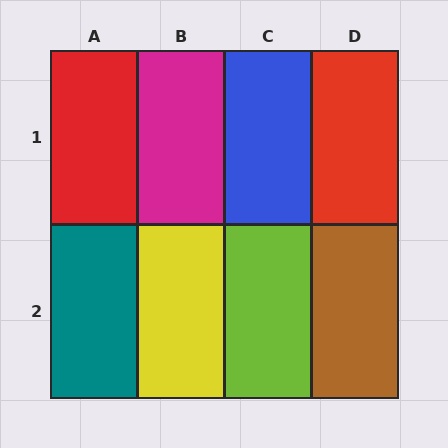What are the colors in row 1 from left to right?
Red, magenta, blue, red.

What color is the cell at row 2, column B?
Yellow.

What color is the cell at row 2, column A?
Teal.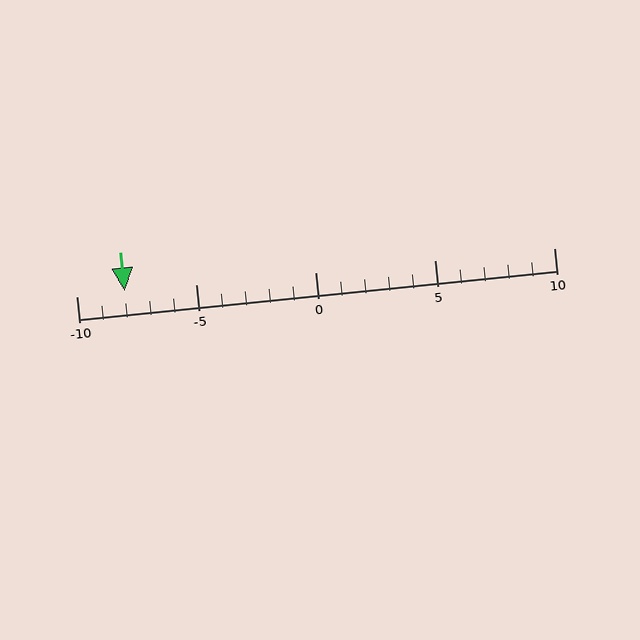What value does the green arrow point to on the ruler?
The green arrow points to approximately -8.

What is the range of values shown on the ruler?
The ruler shows values from -10 to 10.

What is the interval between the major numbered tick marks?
The major tick marks are spaced 5 units apart.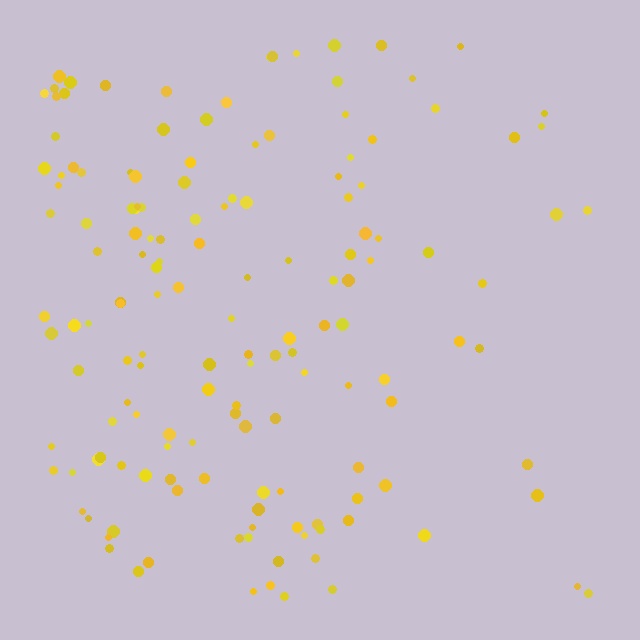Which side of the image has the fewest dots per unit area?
The right.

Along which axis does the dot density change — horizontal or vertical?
Horizontal.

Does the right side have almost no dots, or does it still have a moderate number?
Still a moderate number, just noticeably fewer than the left.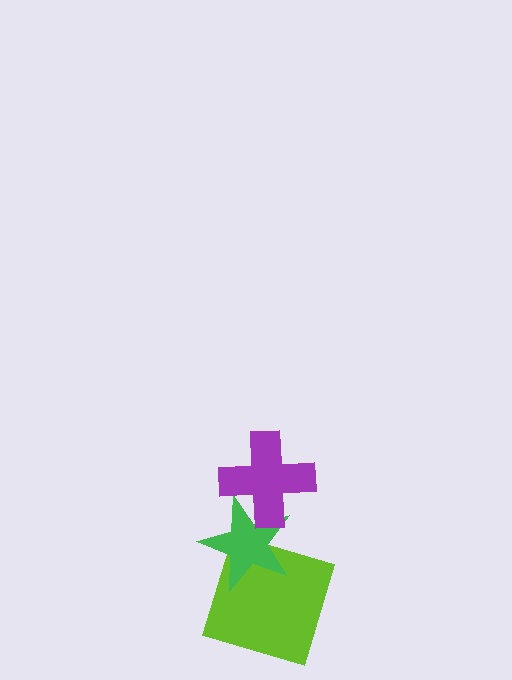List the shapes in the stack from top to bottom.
From top to bottom: the purple cross, the green star, the lime square.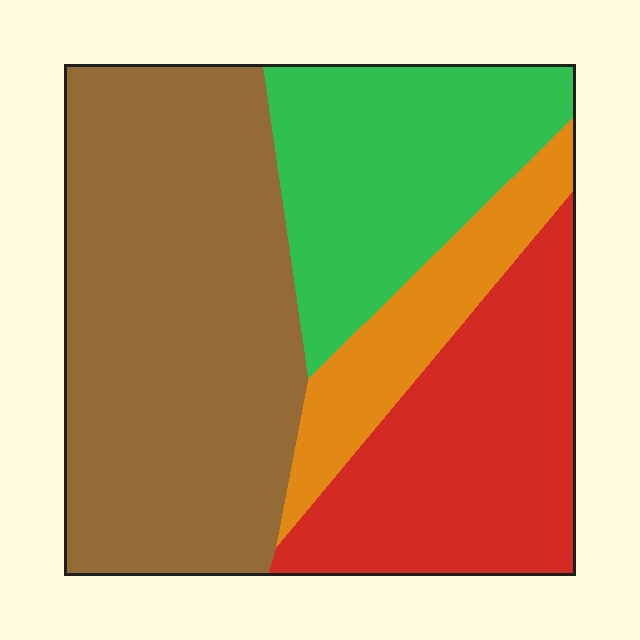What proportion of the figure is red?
Red covers 24% of the figure.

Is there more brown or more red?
Brown.